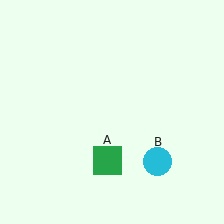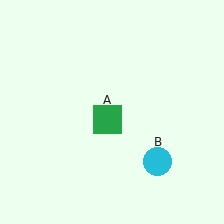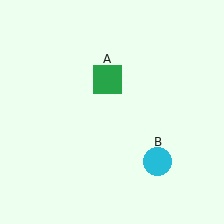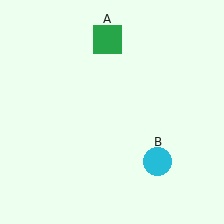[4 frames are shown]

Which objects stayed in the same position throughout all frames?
Cyan circle (object B) remained stationary.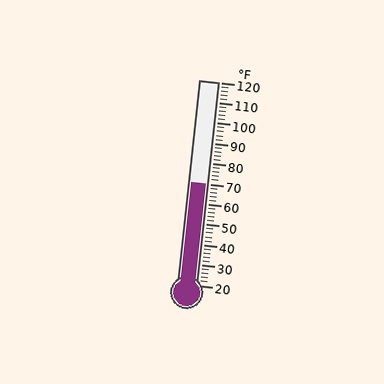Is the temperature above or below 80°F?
The temperature is below 80°F.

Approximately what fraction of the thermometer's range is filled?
The thermometer is filled to approximately 50% of its range.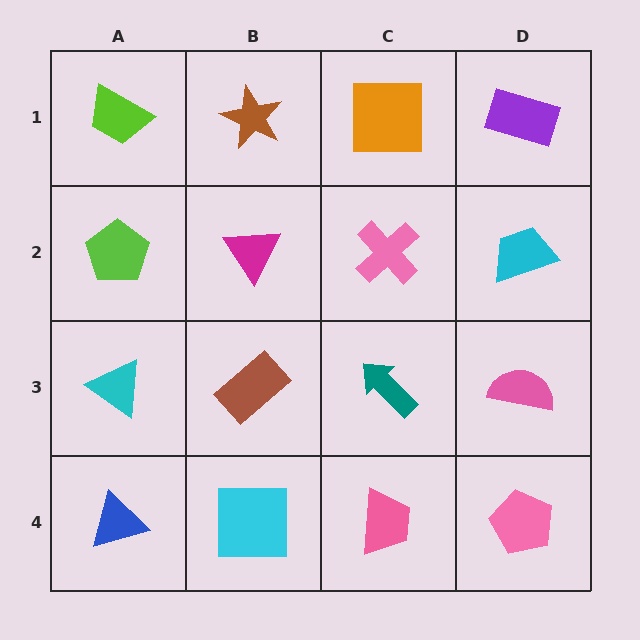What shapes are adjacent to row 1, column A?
A lime pentagon (row 2, column A), a brown star (row 1, column B).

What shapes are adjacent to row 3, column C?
A pink cross (row 2, column C), a pink trapezoid (row 4, column C), a brown rectangle (row 3, column B), a pink semicircle (row 3, column D).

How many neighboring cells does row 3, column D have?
3.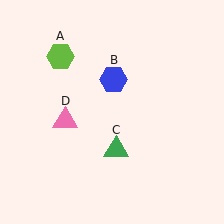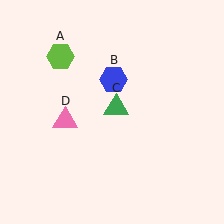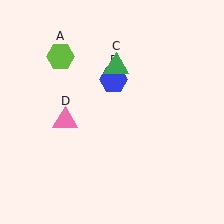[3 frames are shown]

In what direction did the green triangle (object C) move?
The green triangle (object C) moved up.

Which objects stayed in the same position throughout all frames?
Lime hexagon (object A) and blue hexagon (object B) and pink triangle (object D) remained stationary.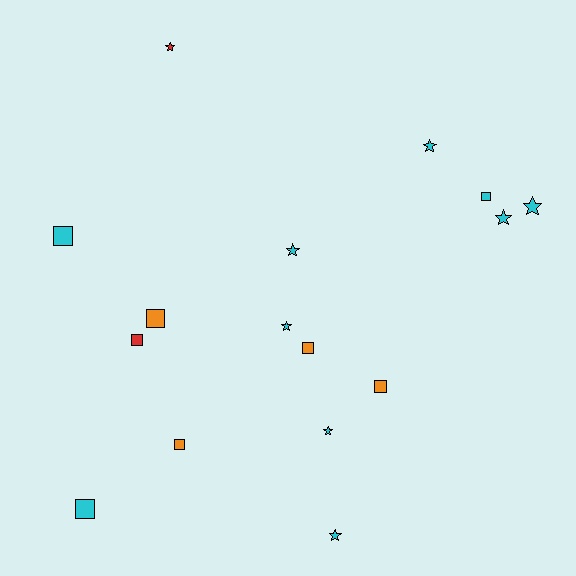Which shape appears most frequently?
Square, with 8 objects.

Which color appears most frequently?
Cyan, with 10 objects.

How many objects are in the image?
There are 16 objects.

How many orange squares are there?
There are 4 orange squares.